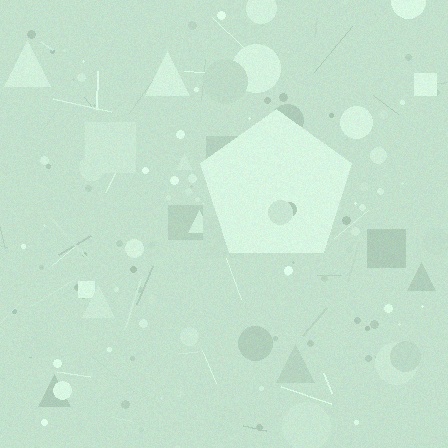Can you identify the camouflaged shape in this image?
The camouflaged shape is a pentagon.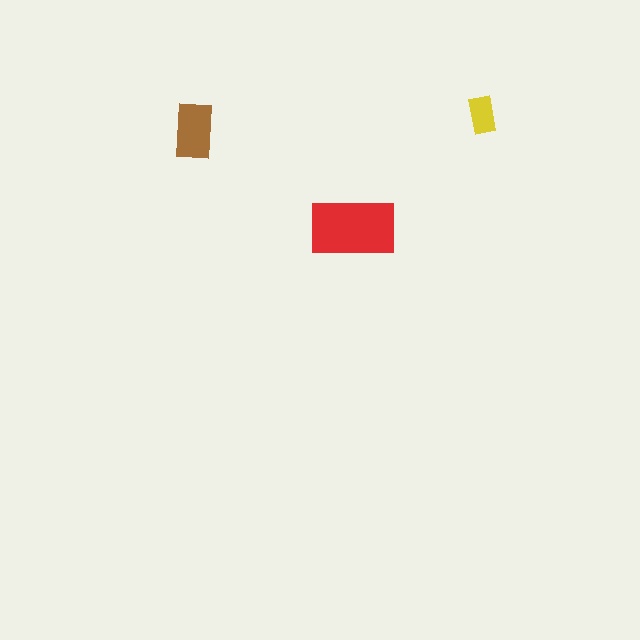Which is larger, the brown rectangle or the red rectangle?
The red one.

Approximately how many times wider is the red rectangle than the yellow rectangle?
About 2.5 times wider.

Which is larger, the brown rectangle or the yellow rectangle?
The brown one.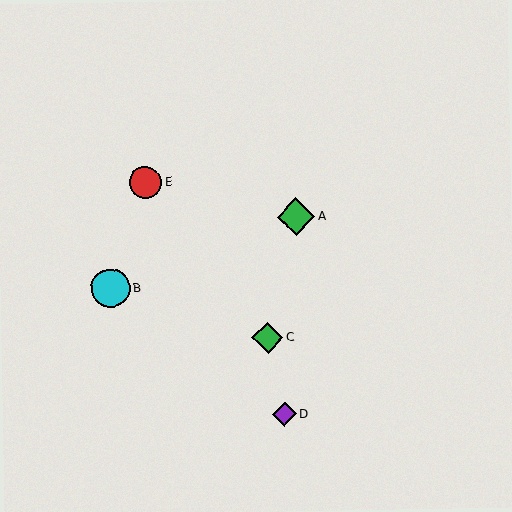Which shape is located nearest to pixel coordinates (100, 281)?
The cyan circle (labeled B) at (111, 288) is nearest to that location.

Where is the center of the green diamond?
The center of the green diamond is at (296, 217).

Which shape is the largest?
The cyan circle (labeled B) is the largest.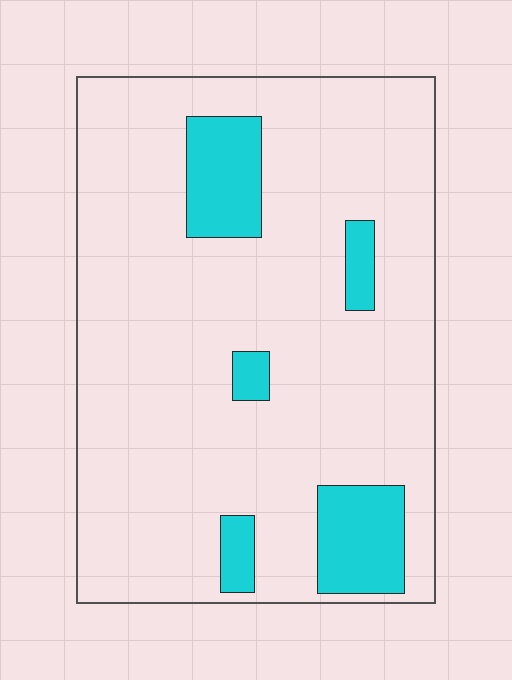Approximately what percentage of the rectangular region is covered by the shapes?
Approximately 15%.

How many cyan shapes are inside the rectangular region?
5.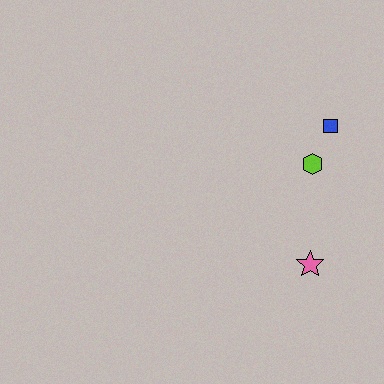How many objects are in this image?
There are 3 objects.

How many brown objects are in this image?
There are no brown objects.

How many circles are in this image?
There are no circles.